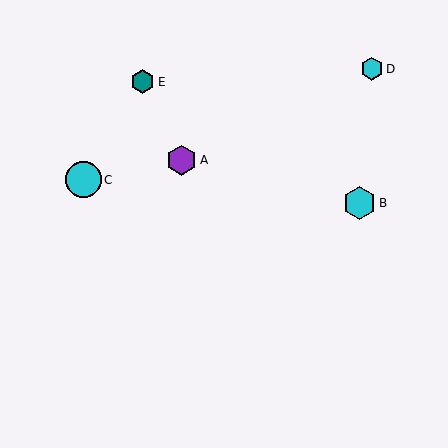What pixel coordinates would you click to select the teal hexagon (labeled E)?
Click at (143, 82) to select the teal hexagon E.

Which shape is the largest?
The cyan circle (labeled C) is the largest.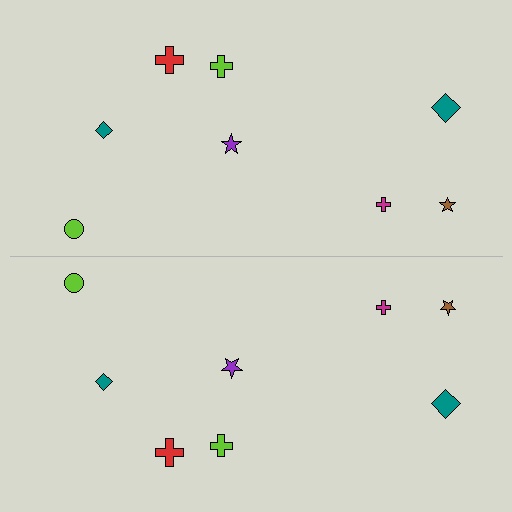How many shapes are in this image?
There are 16 shapes in this image.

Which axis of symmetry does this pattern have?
The pattern has a horizontal axis of symmetry running through the center of the image.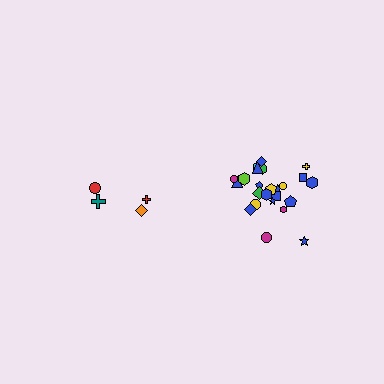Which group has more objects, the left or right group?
The right group.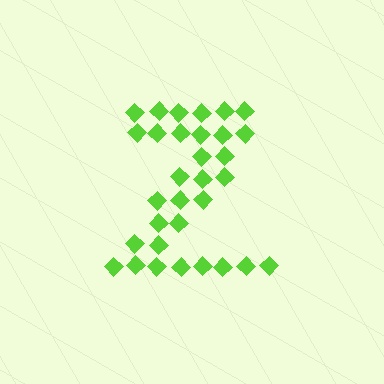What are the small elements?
The small elements are diamonds.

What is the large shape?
The large shape is the letter Z.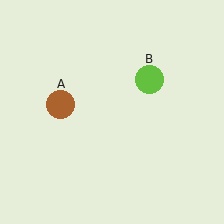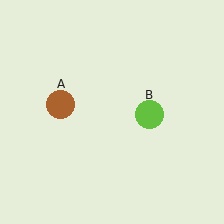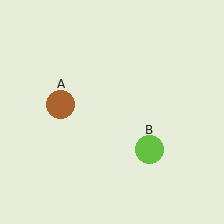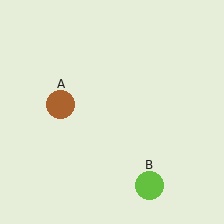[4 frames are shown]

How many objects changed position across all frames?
1 object changed position: lime circle (object B).